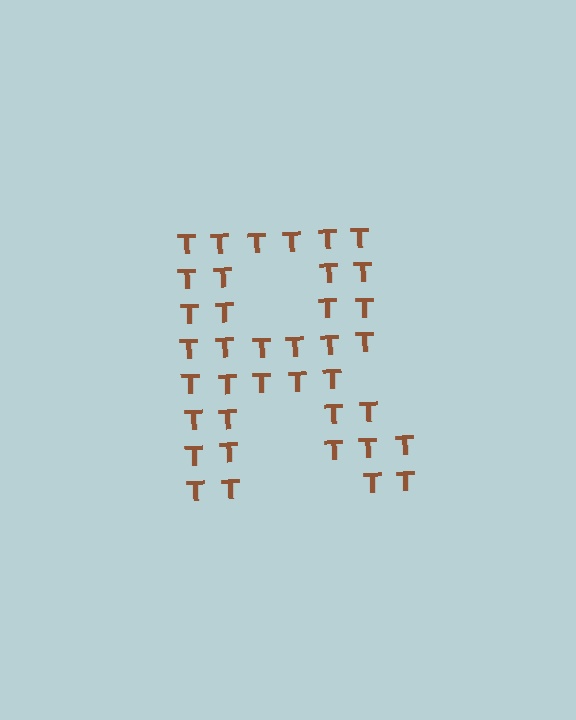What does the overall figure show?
The overall figure shows the letter R.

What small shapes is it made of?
It is made of small letter T's.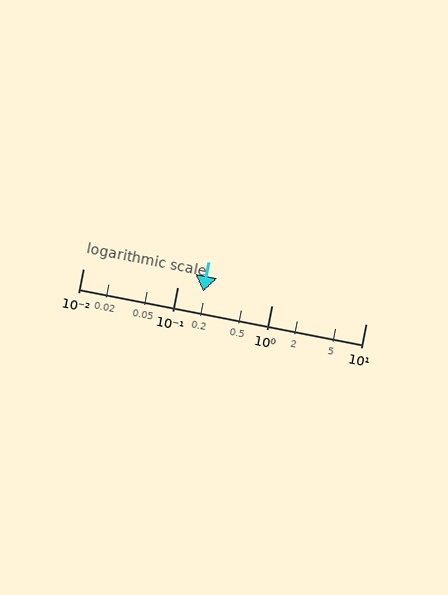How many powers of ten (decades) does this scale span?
The scale spans 3 decades, from 0.01 to 10.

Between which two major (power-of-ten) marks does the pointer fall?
The pointer is between 0.1 and 1.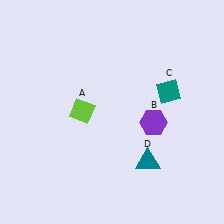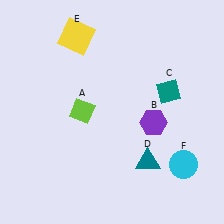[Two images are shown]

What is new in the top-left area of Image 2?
A yellow square (E) was added in the top-left area of Image 2.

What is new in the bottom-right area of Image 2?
A cyan circle (F) was added in the bottom-right area of Image 2.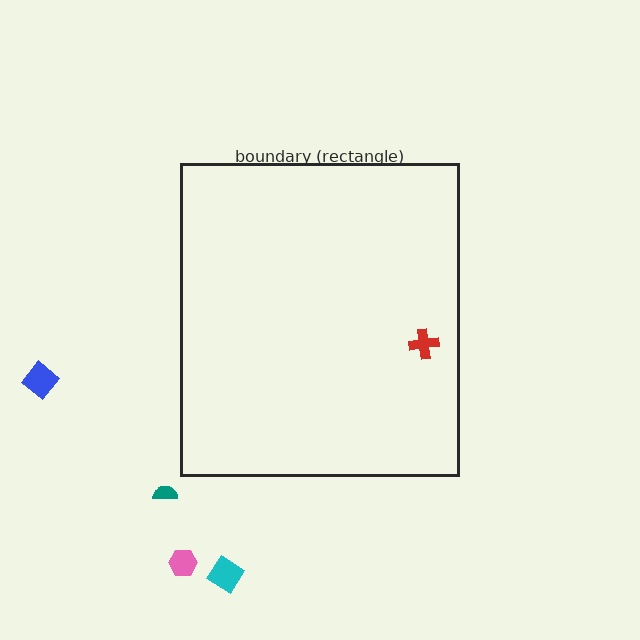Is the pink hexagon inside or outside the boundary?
Outside.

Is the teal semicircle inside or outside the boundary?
Outside.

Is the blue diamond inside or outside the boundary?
Outside.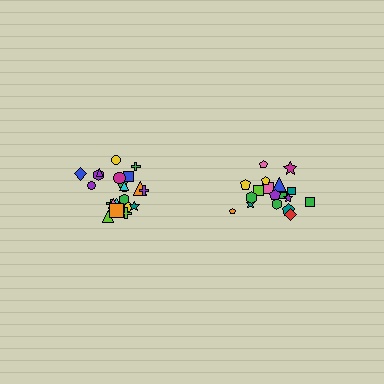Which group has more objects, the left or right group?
The left group.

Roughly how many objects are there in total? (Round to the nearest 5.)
Roughly 45 objects in total.